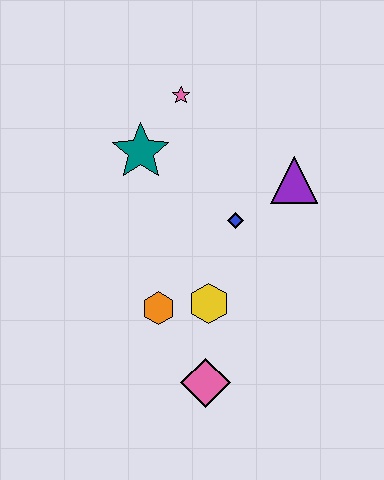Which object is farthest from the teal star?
The pink diamond is farthest from the teal star.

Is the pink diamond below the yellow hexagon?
Yes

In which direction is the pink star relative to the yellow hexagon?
The pink star is above the yellow hexagon.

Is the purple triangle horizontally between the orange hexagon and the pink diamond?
No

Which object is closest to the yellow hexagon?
The orange hexagon is closest to the yellow hexagon.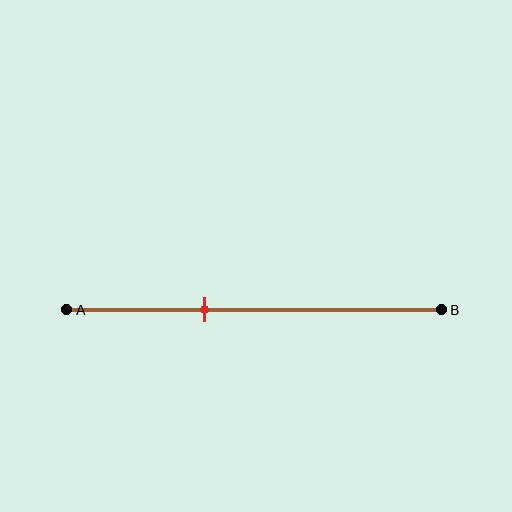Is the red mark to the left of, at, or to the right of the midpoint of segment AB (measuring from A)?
The red mark is to the left of the midpoint of segment AB.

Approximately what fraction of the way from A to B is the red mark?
The red mark is approximately 35% of the way from A to B.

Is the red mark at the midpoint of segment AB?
No, the mark is at about 35% from A, not at the 50% midpoint.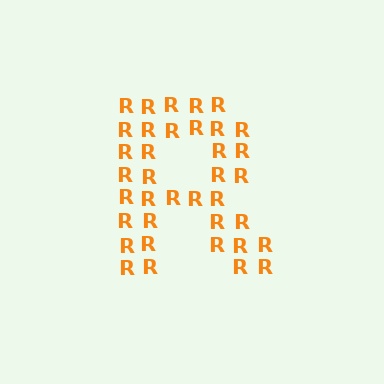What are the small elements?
The small elements are letter R's.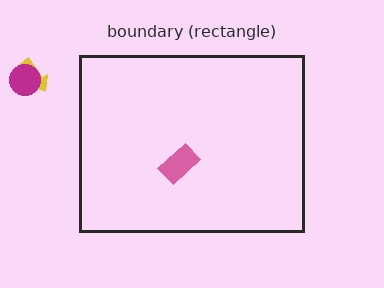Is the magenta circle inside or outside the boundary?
Outside.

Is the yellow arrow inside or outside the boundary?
Outside.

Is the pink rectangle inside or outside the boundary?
Inside.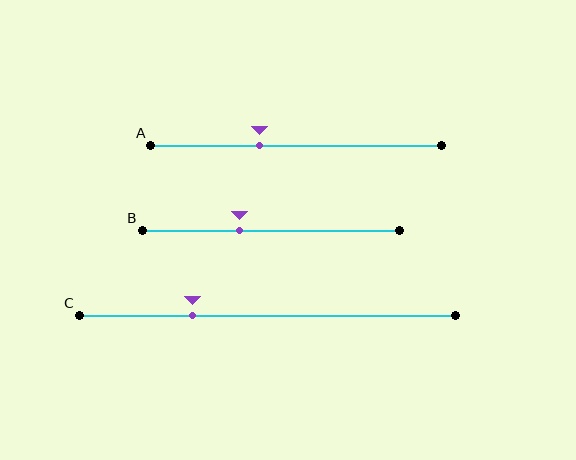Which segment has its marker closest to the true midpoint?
Segment B has its marker closest to the true midpoint.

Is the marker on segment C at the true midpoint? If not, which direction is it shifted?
No, the marker on segment C is shifted to the left by about 20% of the segment length.